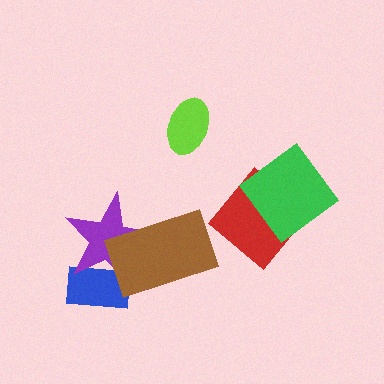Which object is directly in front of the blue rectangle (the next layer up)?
The purple star is directly in front of the blue rectangle.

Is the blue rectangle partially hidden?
Yes, it is partially covered by another shape.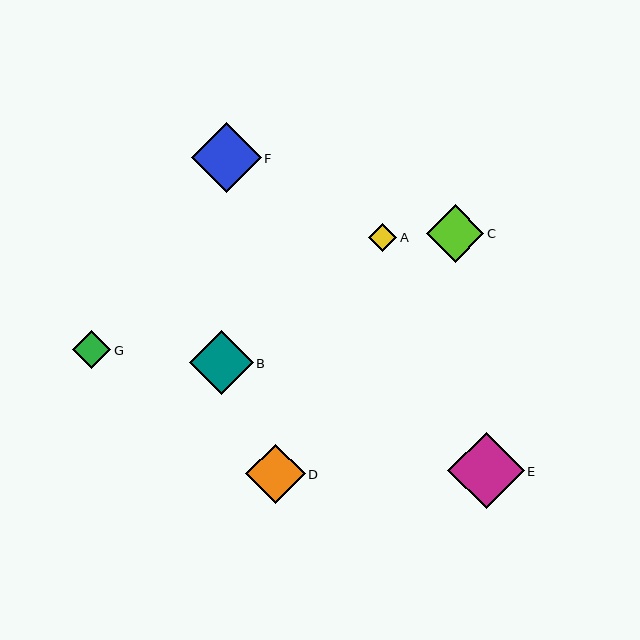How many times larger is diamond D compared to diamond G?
Diamond D is approximately 1.6 times the size of diamond G.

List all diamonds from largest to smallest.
From largest to smallest: E, F, B, D, C, G, A.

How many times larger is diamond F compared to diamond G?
Diamond F is approximately 1.8 times the size of diamond G.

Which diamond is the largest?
Diamond E is the largest with a size of approximately 77 pixels.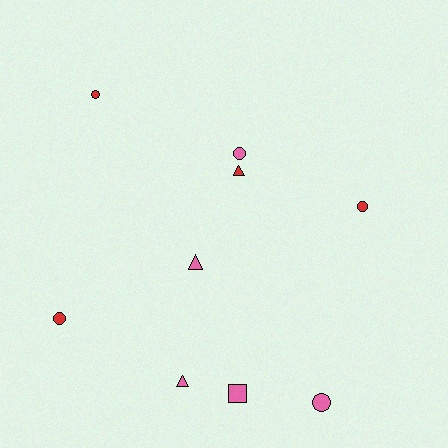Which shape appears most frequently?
Circle, with 5 objects.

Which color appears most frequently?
Pink, with 5 objects.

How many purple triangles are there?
There are no purple triangles.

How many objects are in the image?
There are 9 objects.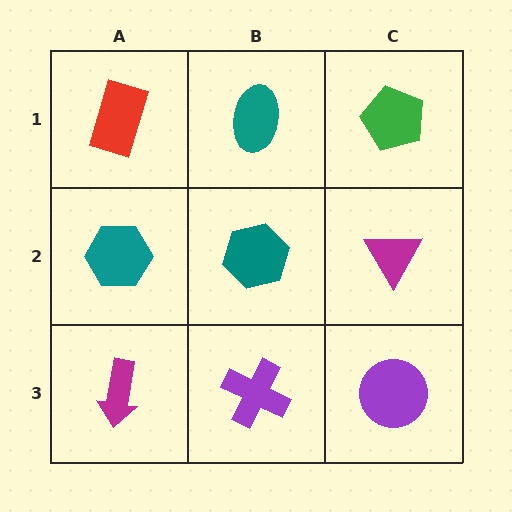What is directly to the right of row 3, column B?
A purple circle.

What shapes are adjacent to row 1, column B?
A teal hexagon (row 2, column B), a red rectangle (row 1, column A), a green pentagon (row 1, column C).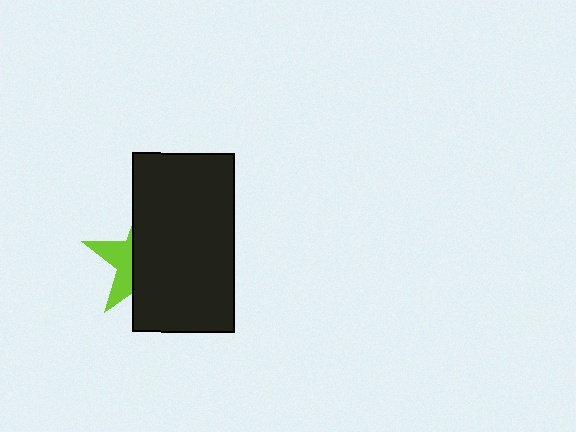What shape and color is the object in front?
The object in front is a black rectangle.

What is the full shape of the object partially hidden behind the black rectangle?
The partially hidden object is a lime star.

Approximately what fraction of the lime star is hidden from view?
Roughly 66% of the lime star is hidden behind the black rectangle.